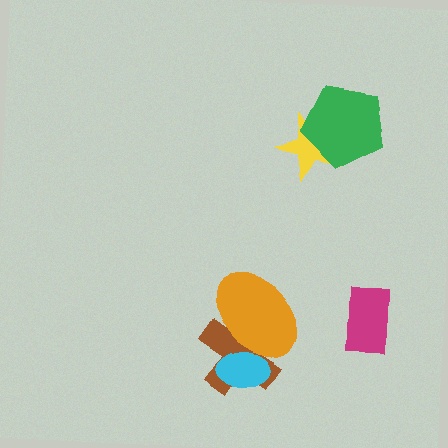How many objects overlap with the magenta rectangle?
0 objects overlap with the magenta rectangle.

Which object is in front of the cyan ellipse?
The orange ellipse is in front of the cyan ellipse.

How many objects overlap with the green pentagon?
1 object overlaps with the green pentagon.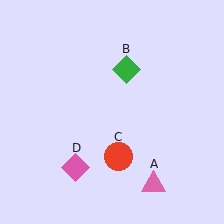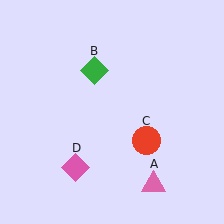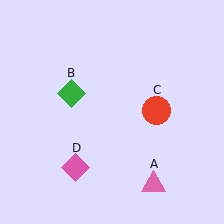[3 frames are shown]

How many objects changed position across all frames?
2 objects changed position: green diamond (object B), red circle (object C).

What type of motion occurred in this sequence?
The green diamond (object B), red circle (object C) rotated counterclockwise around the center of the scene.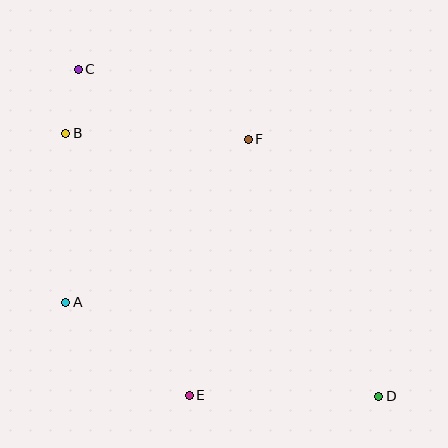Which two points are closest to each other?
Points B and C are closest to each other.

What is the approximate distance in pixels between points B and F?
The distance between B and F is approximately 183 pixels.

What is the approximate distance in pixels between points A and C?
The distance between A and C is approximately 233 pixels.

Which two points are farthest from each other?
Points C and D are farthest from each other.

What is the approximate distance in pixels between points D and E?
The distance between D and E is approximately 190 pixels.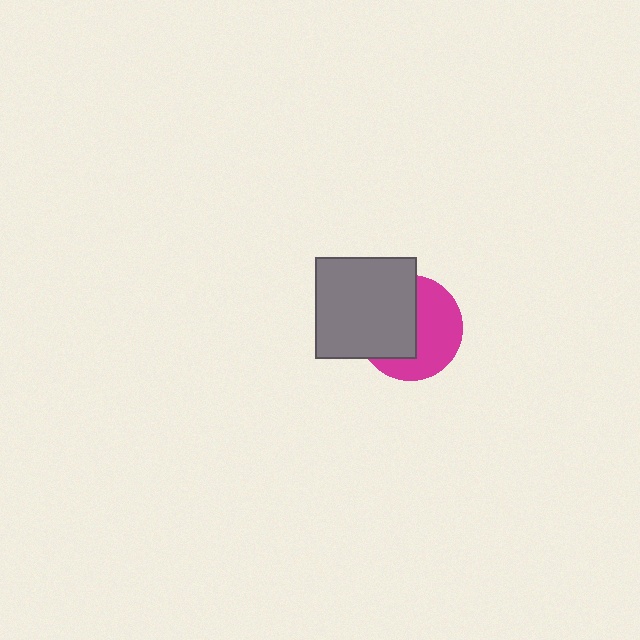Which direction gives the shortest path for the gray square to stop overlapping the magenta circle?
Moving left gives the shortest separation.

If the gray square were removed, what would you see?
You would see the complete magenta circle.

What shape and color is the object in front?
The object in front is a gray square.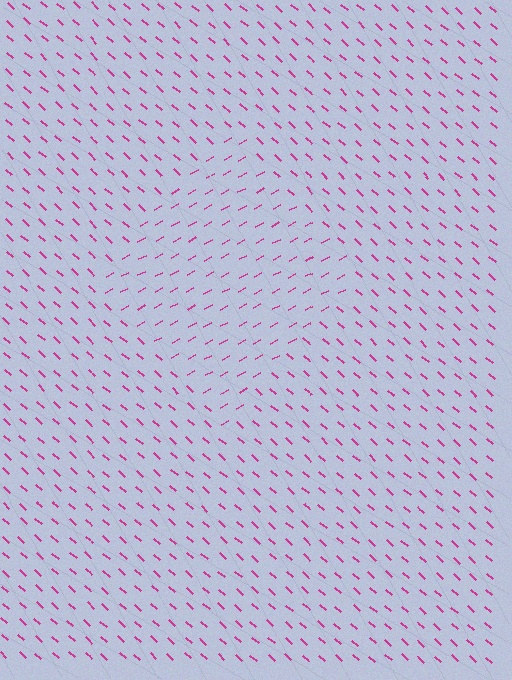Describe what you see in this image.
The image is filled with small magenta line segments. A diamond region in the image has lines oriented differently from the surrounding lines, creating a visible texture boundary.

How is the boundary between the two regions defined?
The boundary is defined purely by a change in line orientation (approximately 70 degrees difference). All lines are the same color and thickness.